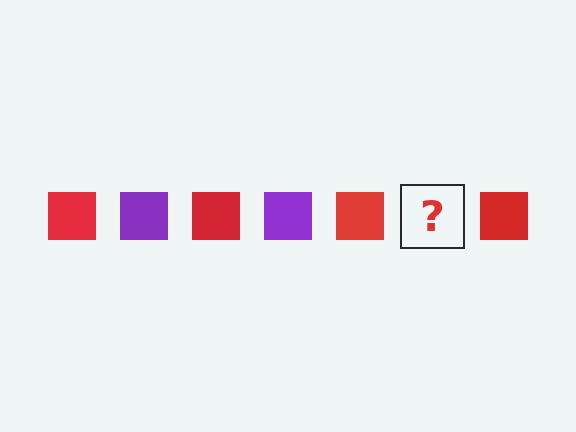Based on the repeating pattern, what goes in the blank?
The blank should be a purple square.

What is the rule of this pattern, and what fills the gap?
The rule is that the pattern cycles through red, purple squares. The gap should be filled with a purple square.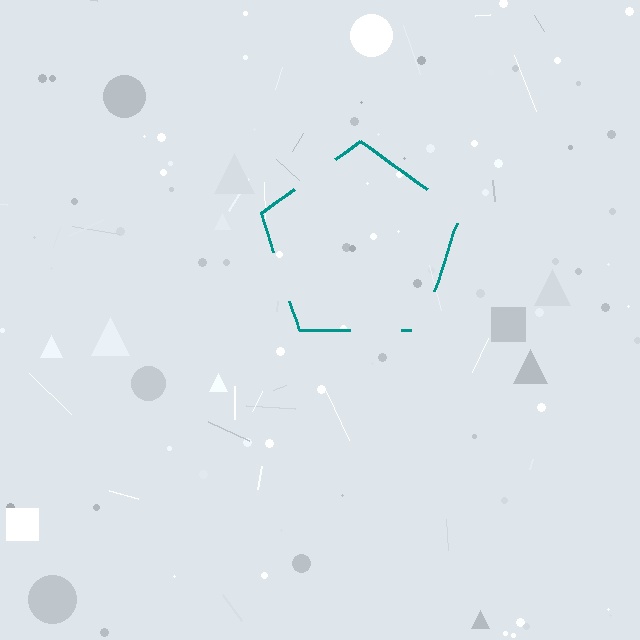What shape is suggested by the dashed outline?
The dashed outline suggests a pentagon.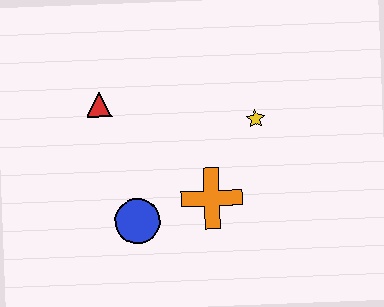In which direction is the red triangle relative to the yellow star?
The red triangle is to the left of the yellow star.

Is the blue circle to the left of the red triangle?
No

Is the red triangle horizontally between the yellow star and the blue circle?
No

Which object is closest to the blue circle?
The orange cross is closest to the blue circle.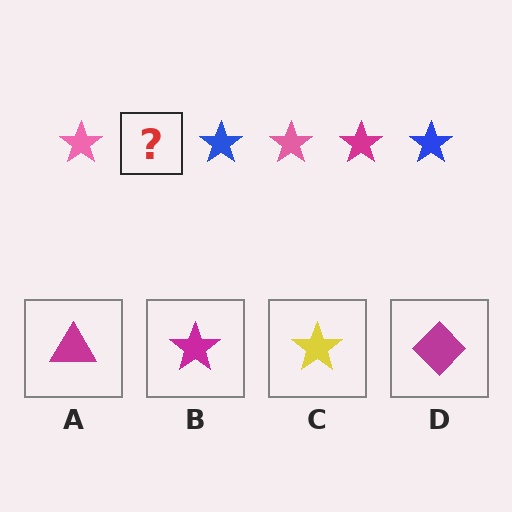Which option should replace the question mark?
Option B.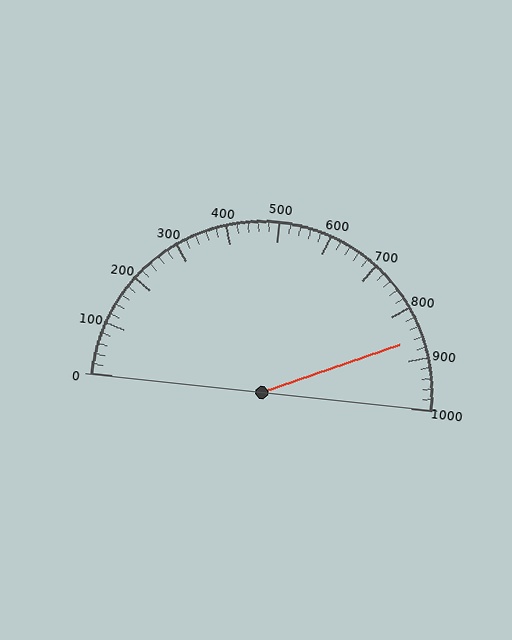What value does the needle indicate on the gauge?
The needle indicates approximately 860.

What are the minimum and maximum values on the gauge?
The gauge ranges from 0 to 1000.